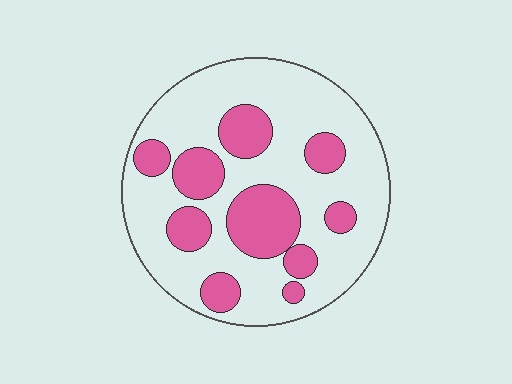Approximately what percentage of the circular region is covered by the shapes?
Approximately 30%.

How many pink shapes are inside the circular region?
10.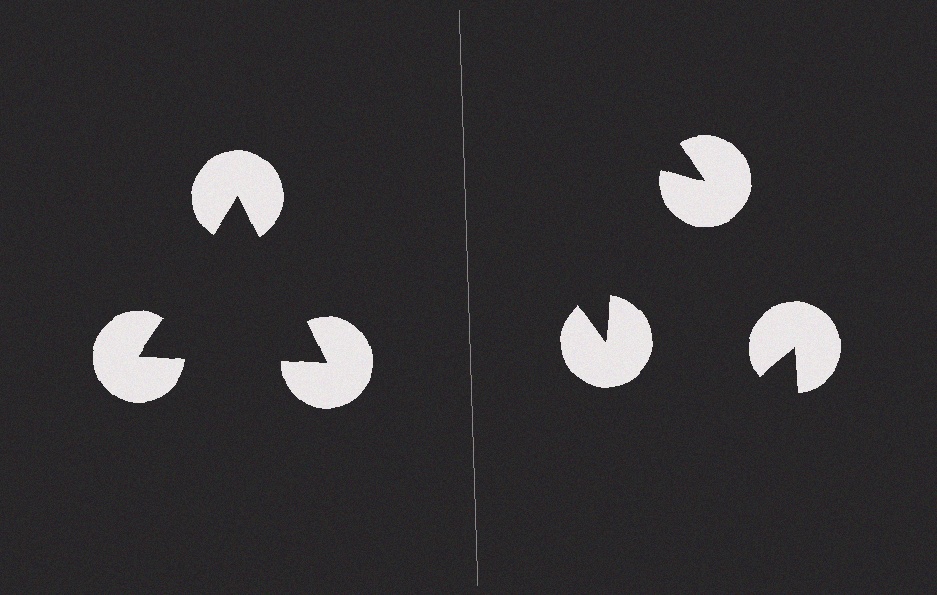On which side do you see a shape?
An illusory triangle appears on the left side. On the right side the wedge cuts are rotated, so no coherent shape forms.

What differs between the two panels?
The pac-man discs are positioned identically on both sides; only the wedge orientations differ. On the left they align to a triangle; on the right they are misaligned.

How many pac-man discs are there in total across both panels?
6 — 3 on each side.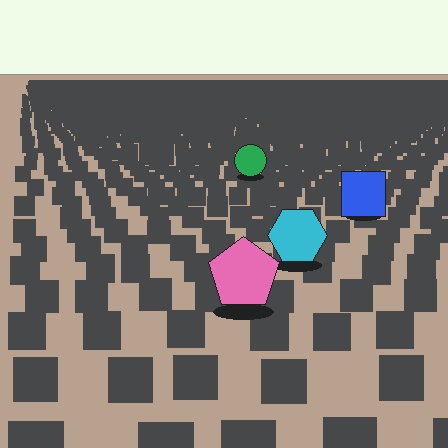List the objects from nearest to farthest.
From nearest to farthest: the pink pentagon, the cyan hexagon, the blue square, the green circle.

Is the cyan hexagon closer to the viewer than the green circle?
Yes. The cyan hexagon is closer — you can tell from the texture gradient: the ground texture is coarser near it.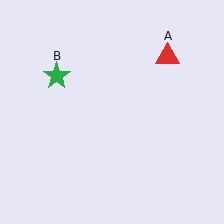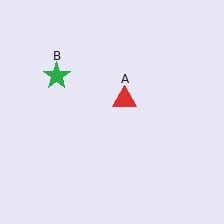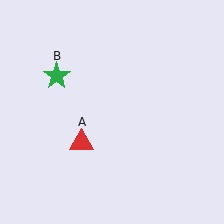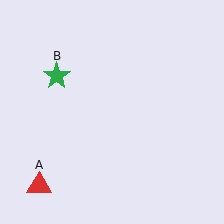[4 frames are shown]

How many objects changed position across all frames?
1 object changed position: red triangle (object A).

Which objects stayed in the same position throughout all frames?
Green star (object B) remained stationary.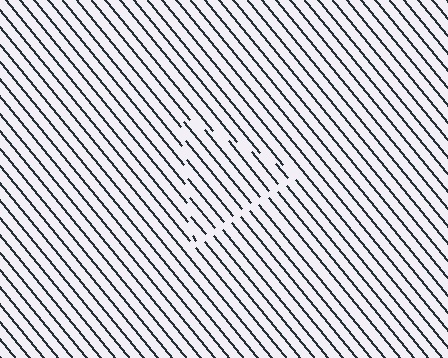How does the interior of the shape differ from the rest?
The interior of the shape contains the same grating, shifted by half a period — the contour is defined by the phase discontinuity where line-ends from the inner and outer gratings abut.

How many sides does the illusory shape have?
3 sides — the line-ends trace a triangle.